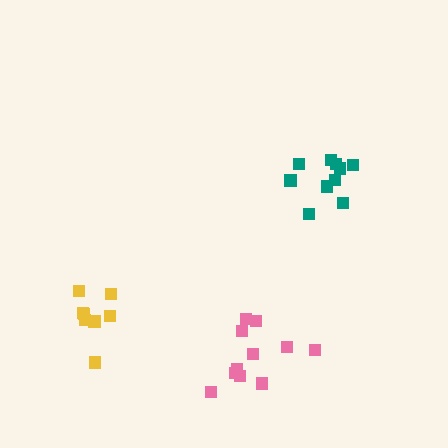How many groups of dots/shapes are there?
There are 3 groups.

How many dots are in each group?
Group 1: 11 dots, Group 2: 10 dots, Group 3: 8 dots (29 total).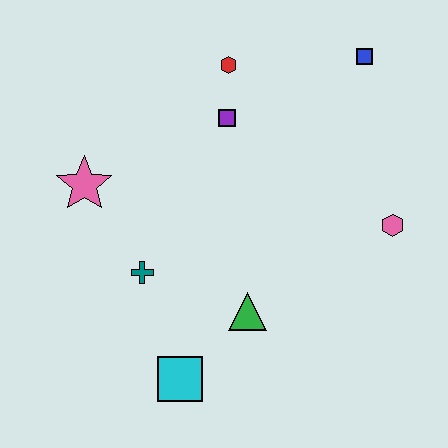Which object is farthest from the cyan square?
The blue square is farthest from the cyan square.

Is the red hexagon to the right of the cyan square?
Yes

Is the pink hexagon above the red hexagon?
No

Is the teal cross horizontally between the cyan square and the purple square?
No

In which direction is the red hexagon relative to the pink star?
The red hexagon is to the right of the pink star.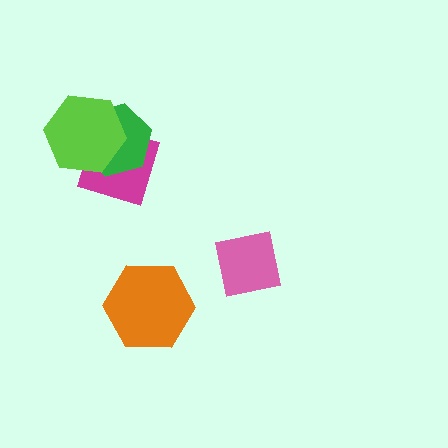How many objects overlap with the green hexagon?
2 objects overlap with the green hexagon.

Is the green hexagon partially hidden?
Yes, it is partially covered by another shape.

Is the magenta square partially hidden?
Yes, it is partially covered by another shape.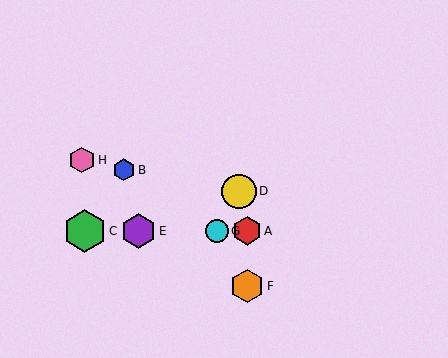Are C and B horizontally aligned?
No, C is at y≈231 and B is at y≈170.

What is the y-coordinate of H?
Object H is at y≈160.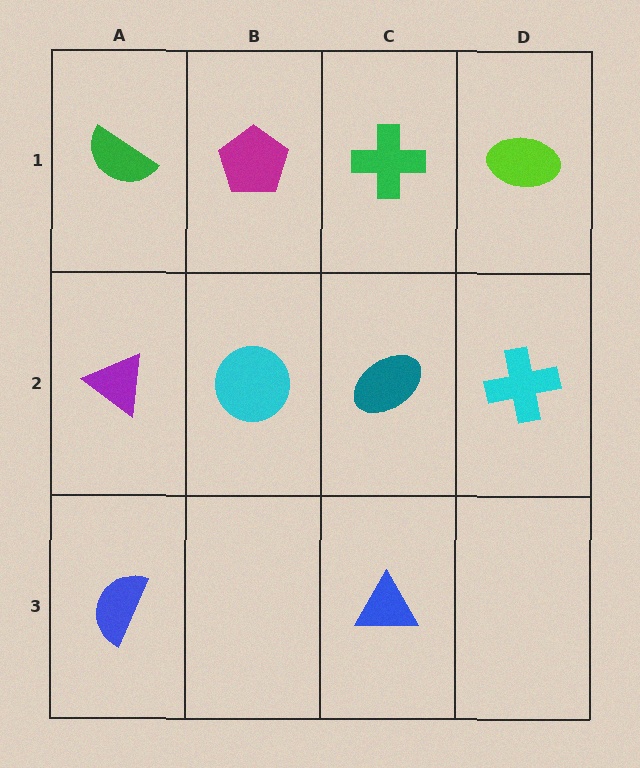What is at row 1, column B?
A magenta pentagon.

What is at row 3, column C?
A blue triangle.